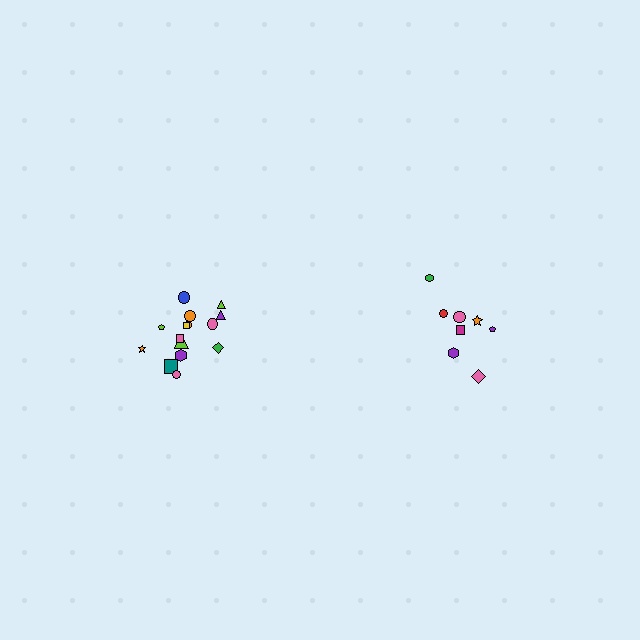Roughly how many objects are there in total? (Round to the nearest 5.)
Roughly 25 objects in total.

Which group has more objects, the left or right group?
The left group.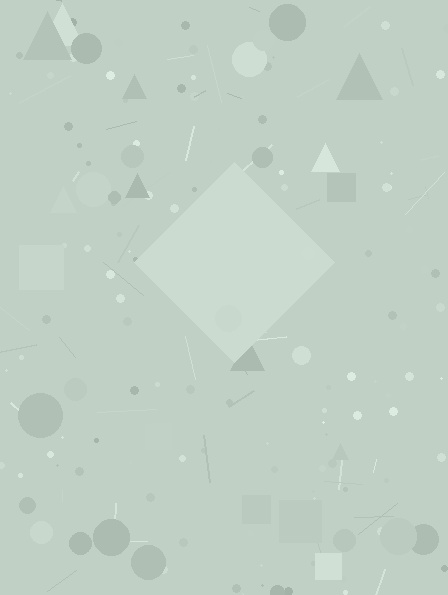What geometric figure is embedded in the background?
A diamond is embedded in the background.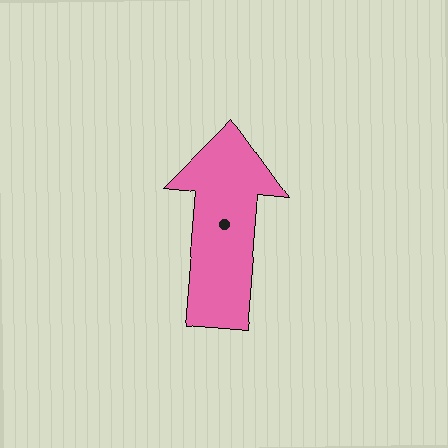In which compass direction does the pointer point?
North.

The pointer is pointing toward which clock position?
Roughly 12 o'clock.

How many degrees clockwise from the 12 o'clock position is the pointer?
Approximately 5 degrees.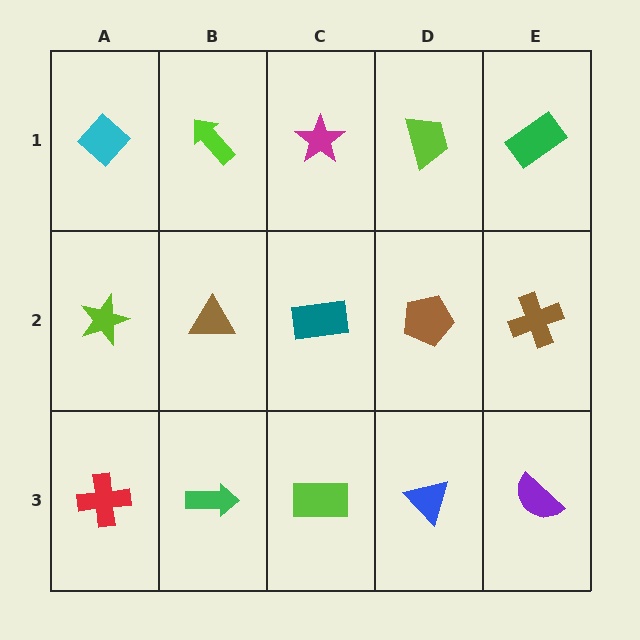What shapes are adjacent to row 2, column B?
A lime arrow (row 1, column B), a green arrow (row 3, column B), a lime star (row 2, column A), a teal rectangle (row 2, column C).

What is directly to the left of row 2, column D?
A teal rectangle.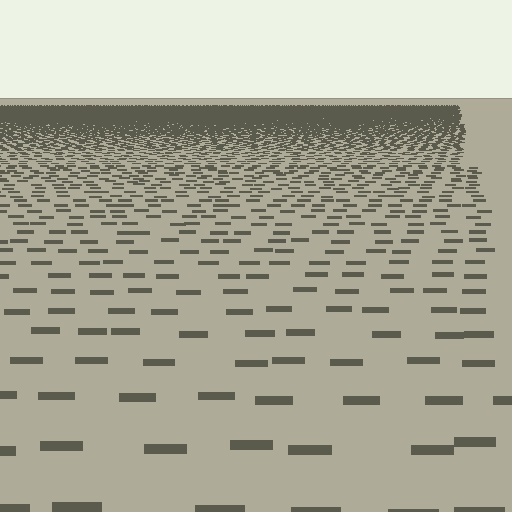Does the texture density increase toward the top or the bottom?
Density increases toward the top.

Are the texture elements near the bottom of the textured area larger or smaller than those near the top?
Larger. Near the bottom, elements are closer to the viewer and appear at a bigger on-screen size.